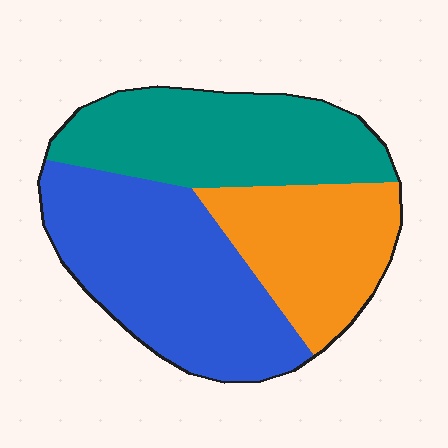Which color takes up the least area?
Orange, at roughly 25%.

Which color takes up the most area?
Blue, at roughly 40%.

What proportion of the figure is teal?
Teal covers around 35% of the figure.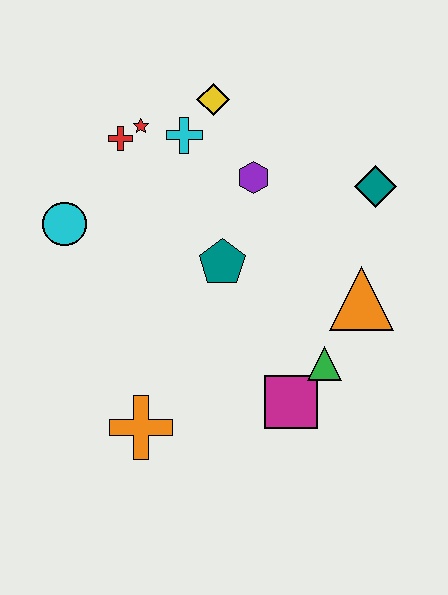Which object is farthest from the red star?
The magenta square is farthest from the red star.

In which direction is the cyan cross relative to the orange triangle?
The cyan cross is to the left of the orange triangle.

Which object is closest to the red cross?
The red star is closest to the red cross.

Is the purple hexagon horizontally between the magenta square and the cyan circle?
Yes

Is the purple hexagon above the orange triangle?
Yes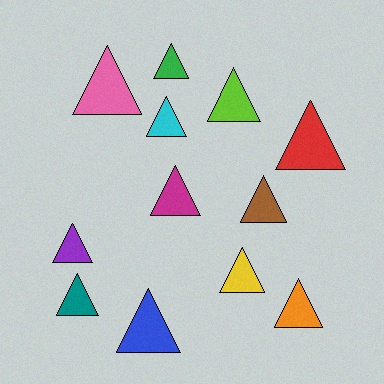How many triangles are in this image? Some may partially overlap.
There are 12 triangles.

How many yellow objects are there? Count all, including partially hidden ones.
There is 1 yellow object.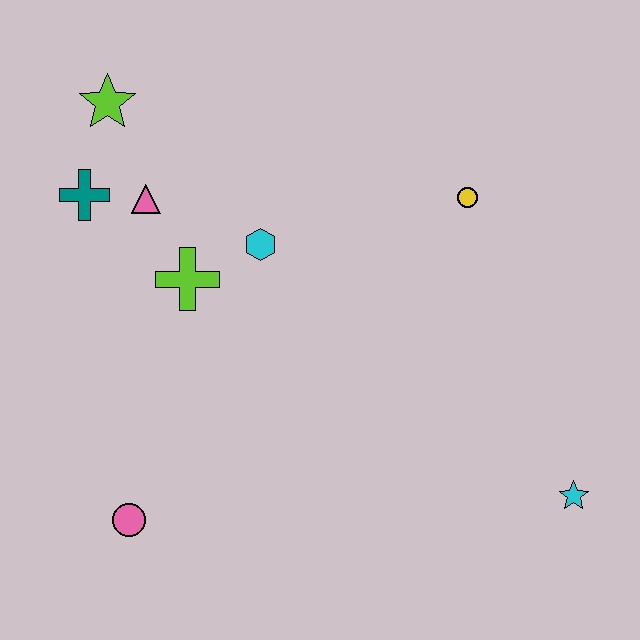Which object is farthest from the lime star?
The cyan star is farthest from the lime star.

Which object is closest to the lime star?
The teal cross is closest to the lime star.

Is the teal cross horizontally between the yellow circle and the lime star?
No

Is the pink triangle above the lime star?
No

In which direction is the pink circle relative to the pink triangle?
The pink circle is below the pink triangle.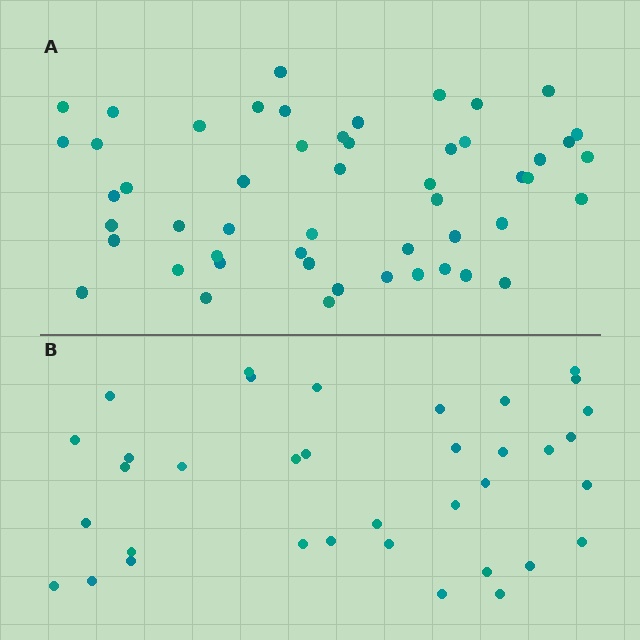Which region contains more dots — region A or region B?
Region A (the top region) has more dots.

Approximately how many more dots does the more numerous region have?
Region A has approximately 15 more dots than region B.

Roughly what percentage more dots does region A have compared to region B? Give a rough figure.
About 45% more.